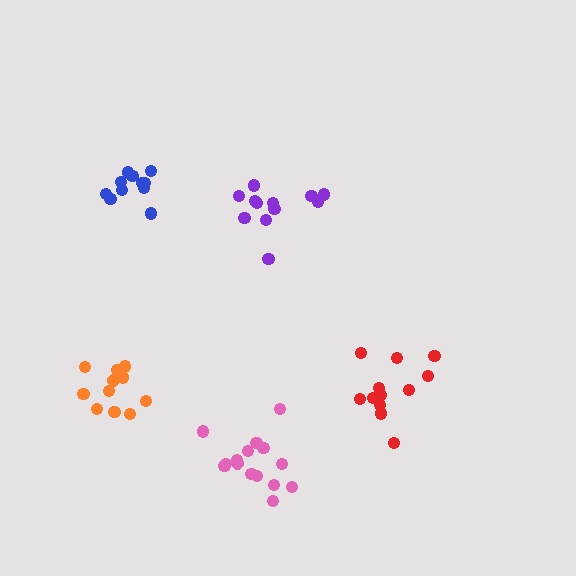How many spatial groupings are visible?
There are 5 spatial groupings.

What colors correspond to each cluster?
The clusters are colored: purple, pink, orange, red, blue.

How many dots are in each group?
Group 1: 12 dots, Group 2: 15 dots, Group 3: 11 dots, Group 4: 12 dots, Group 5: 11 dots (61 total).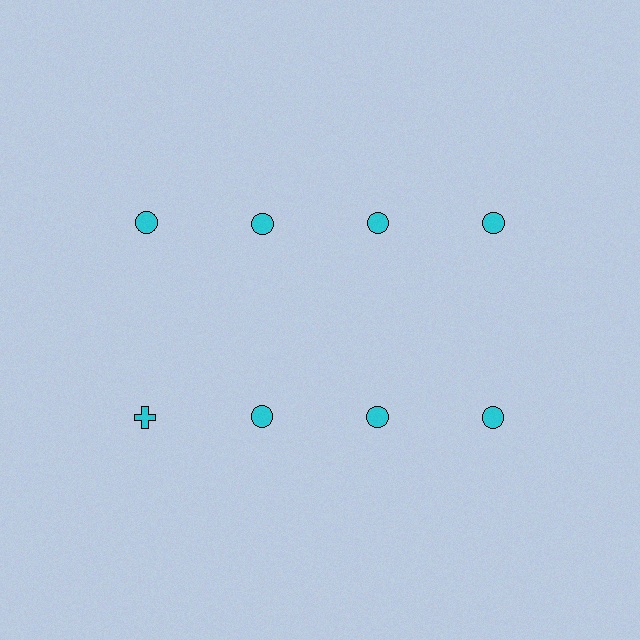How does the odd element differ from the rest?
It has a different shape: cross instead of circle.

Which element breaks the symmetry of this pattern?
The cyan cross in the second row, leftmost column breaks the symmetry. All other shapes are cyan circles.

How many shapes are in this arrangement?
There are 8 shapes arranged in a grid pattern.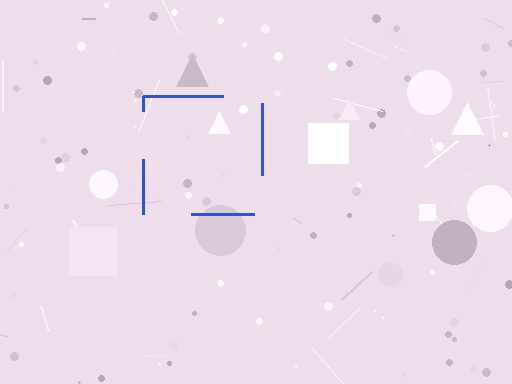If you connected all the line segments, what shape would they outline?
They would outline a square.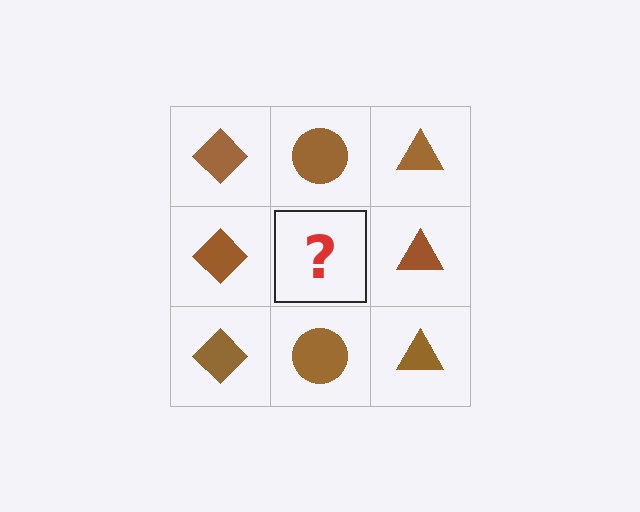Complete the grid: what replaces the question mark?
The question mark should be replaced with a brown circle.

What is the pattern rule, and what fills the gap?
The rule is that each column has a consistent shape. The gap should be filled with a brown circle.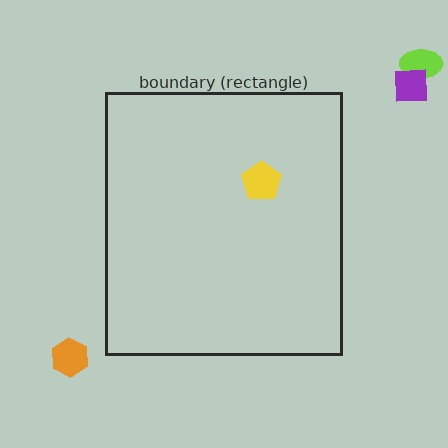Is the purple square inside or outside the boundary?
Outside.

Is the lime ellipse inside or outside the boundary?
Outside.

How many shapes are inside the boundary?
1 inside, 3 outside.